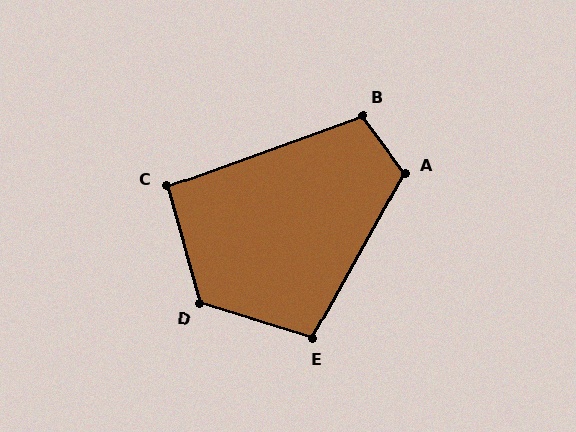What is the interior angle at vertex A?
Approximately 114 degrees (obtuse).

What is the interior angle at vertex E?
Approximately 102 degrees (obtuse).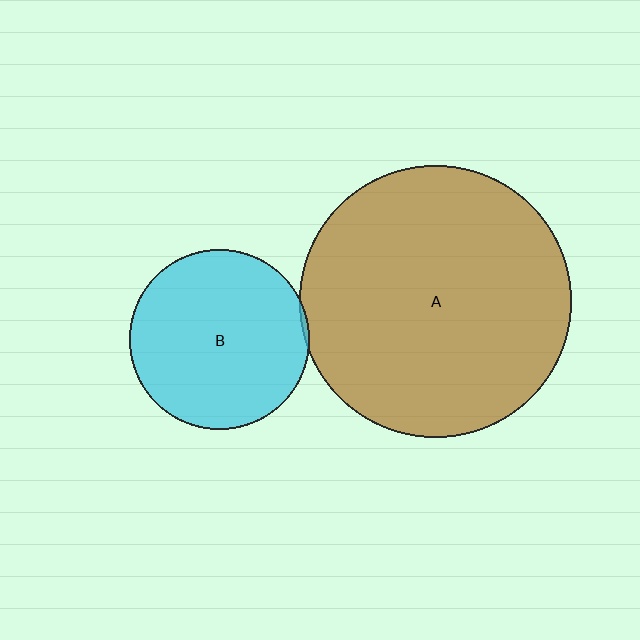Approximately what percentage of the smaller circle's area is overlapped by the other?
Approximately 5%.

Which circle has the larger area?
Circle A (brown).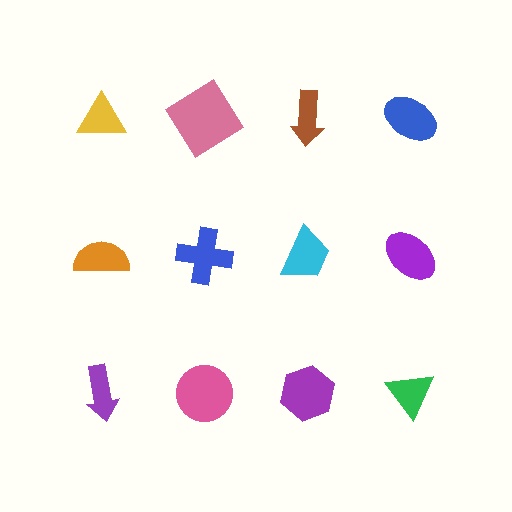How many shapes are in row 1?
4 shapes.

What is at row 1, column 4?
A blue ellipse.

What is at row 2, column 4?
A purple ellipse.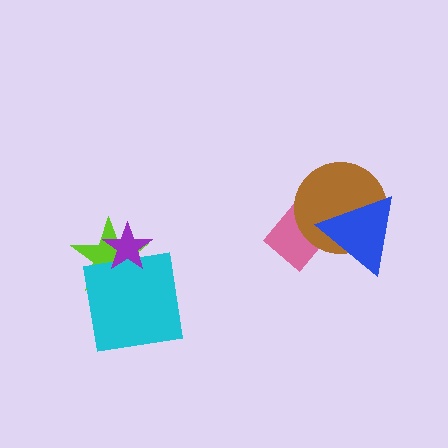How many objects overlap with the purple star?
2 objects overlap with the purple star.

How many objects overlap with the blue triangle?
2 objects overlap with the blue triangle.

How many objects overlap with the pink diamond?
2 objects overlap with the pink diamond.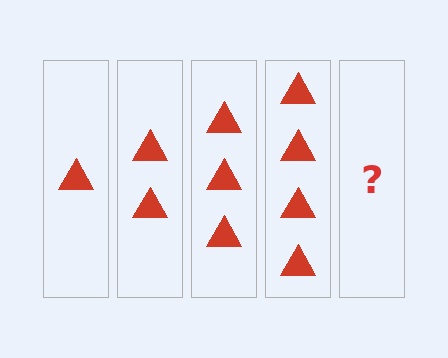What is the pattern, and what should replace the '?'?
The pattern is that each step adds one more triangle. The '?' should be 5 triangles.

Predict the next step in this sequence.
The next step is 5 triangles.